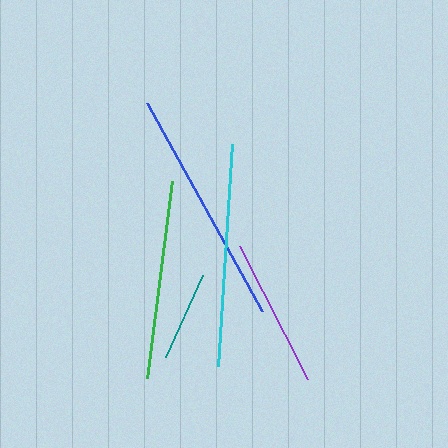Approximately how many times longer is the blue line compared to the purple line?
The blue line is approximately 1.6 times the length of the purple line.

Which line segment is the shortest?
The teal line is the shortest at approximately 90 pixels.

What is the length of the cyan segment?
The cyan segment is approximately 222 pixels long.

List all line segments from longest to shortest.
From longest to shortest: blue, cyan, green, purple, teal.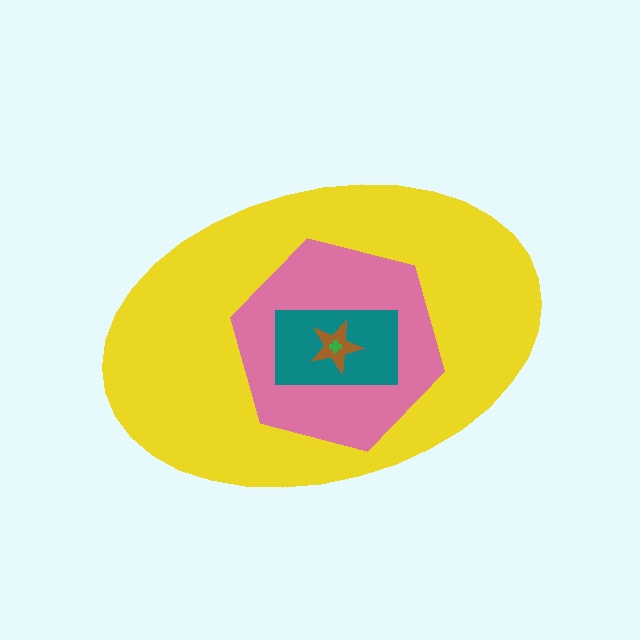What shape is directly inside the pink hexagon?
The teal rectangle.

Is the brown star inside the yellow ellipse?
Yes.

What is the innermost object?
The green cross.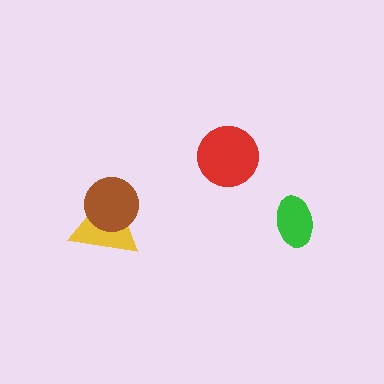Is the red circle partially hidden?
No, no other shape covers it.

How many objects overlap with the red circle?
0 objects overlap with the red circle.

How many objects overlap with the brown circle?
1 object overlaps with the brown circle.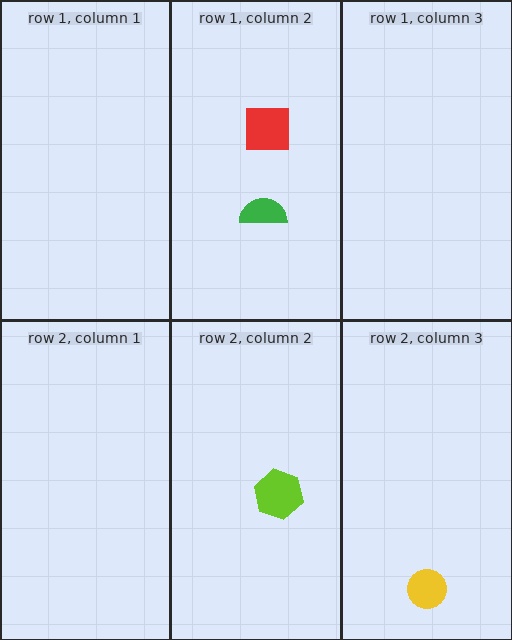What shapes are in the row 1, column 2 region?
The red square, the green semicircle.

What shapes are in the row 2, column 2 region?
The lime hexagon.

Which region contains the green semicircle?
The row 1, column 2 region.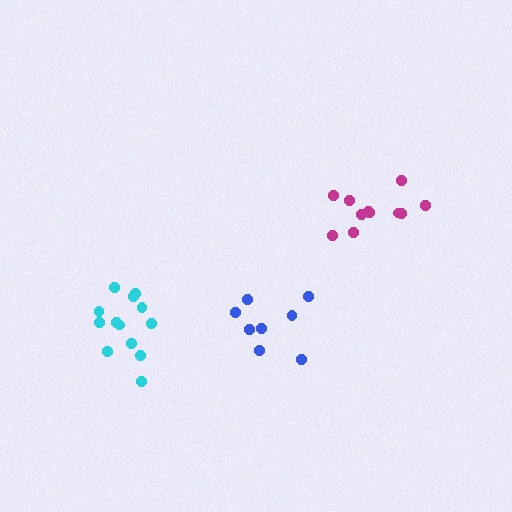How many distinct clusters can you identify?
There are 3 distinct clusters.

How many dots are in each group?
Group 1: 13 dots, Group 2: 8 dots, Group 3: 11 dots (32 total).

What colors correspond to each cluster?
The clusters are colored: cyan, blue, magenta.